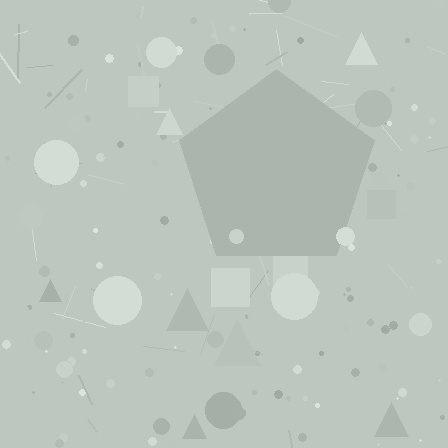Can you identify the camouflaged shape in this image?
The camouflaged shape is a pentagon.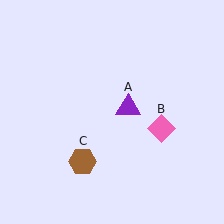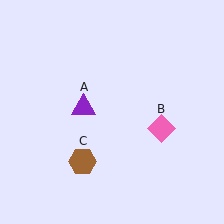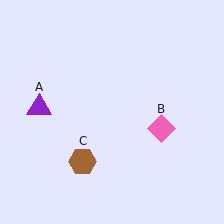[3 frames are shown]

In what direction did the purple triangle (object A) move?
The purple triangle (object A) moved left.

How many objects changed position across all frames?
1 object changed position: purple triangle (object A).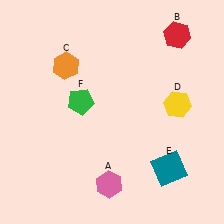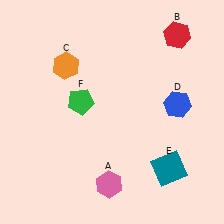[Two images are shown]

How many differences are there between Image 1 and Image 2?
There is 1 difference between the two images.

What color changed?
The hexagon (D) changed from yellow in Image 1 to blue in Image 2.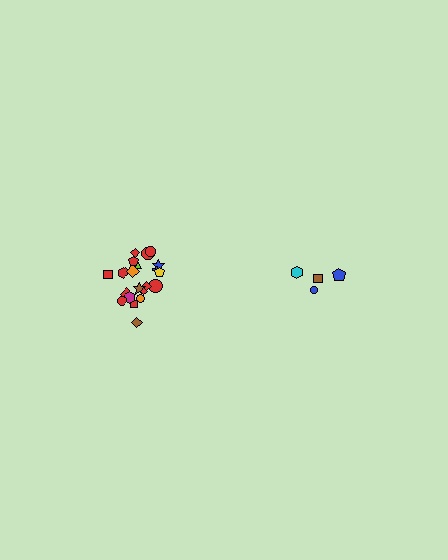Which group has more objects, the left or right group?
The left group.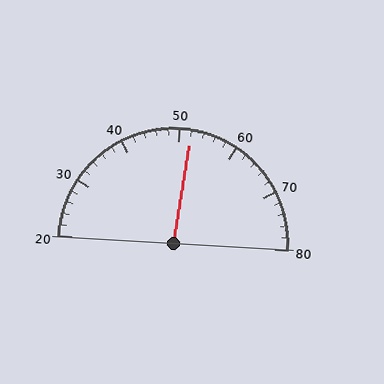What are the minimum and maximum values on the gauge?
The gauge ranges from 20 to 80.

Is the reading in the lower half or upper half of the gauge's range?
The reading is in the upper half of the range (20 to 80).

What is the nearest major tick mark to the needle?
The nearest major tick mark is 50.